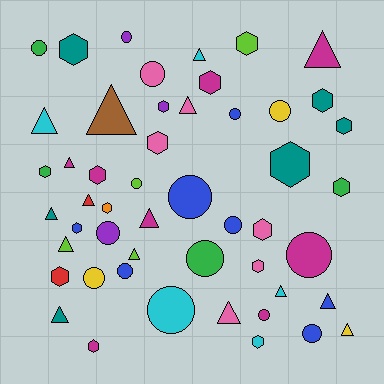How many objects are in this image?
There are 50 objects.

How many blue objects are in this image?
There are 7 blue objects.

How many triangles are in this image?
There are 16 triangles.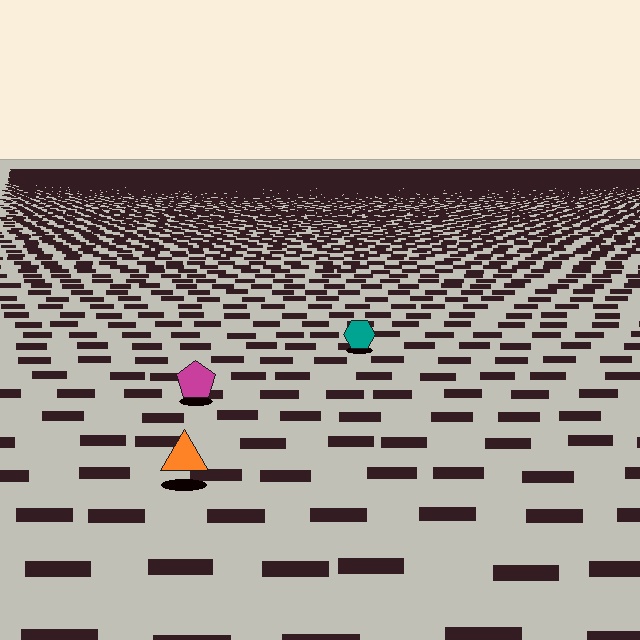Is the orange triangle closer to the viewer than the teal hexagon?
Yes. The orange triangle is closer — you can tell from the texture gradient: the ground texture is coarser near it.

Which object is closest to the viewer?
The orange triangle is closest. The texture marks near it are larger and more spread out.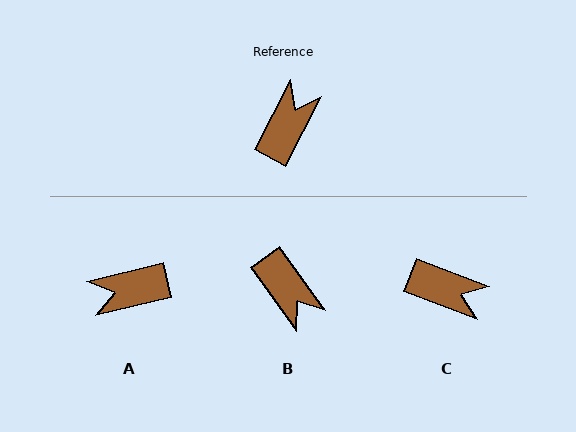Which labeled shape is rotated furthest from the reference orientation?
A, about 131 degrees away.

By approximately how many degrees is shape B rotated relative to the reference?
Approximately 117 degrees clockwise.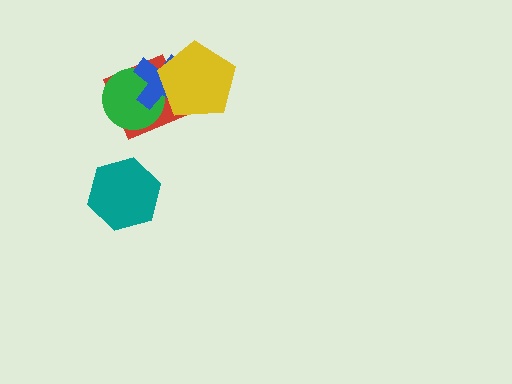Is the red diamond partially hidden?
Yes, it is partially covered by another shape.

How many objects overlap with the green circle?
2 objects overlap with the green circle.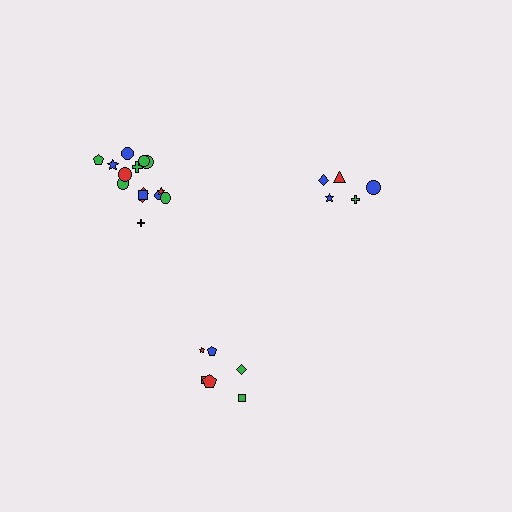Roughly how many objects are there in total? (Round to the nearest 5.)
Roughly 25 objects in total.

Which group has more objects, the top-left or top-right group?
The top-left group.